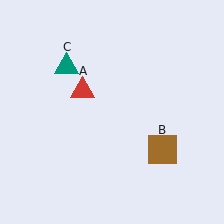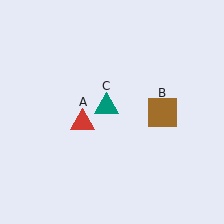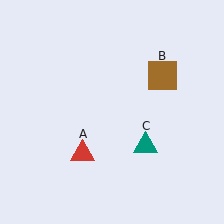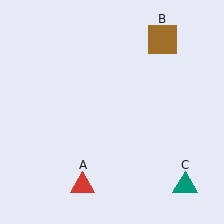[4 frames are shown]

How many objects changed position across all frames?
3 objects changed position: red triangle (object A), brown square (object B), teal triangle (object C).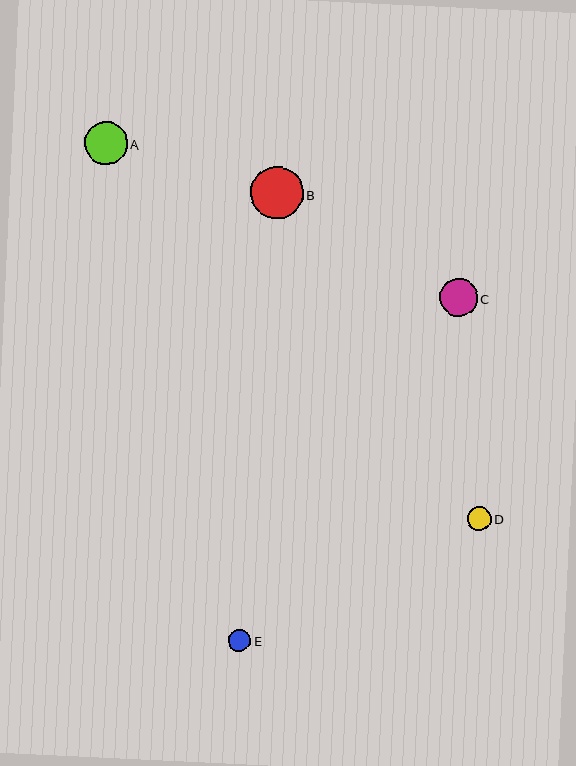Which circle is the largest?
Circle B is the largest with a size of approximately 52 pixels.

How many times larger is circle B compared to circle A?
Circle B is approximately 1.2 times the size of circle A.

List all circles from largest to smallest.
From largest to smallest: B, A, C, D, E.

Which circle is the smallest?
Circle E is the smallest with a size of approximately 23 pixels.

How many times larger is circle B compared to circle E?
Circle B is approximately 2.3 times the size of circle E.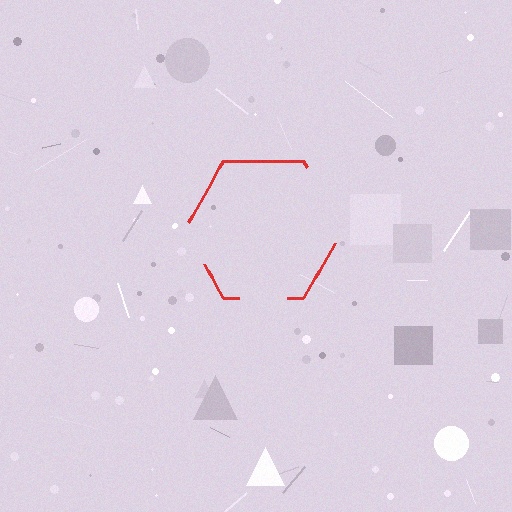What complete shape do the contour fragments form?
The contour fragments form a hexagon.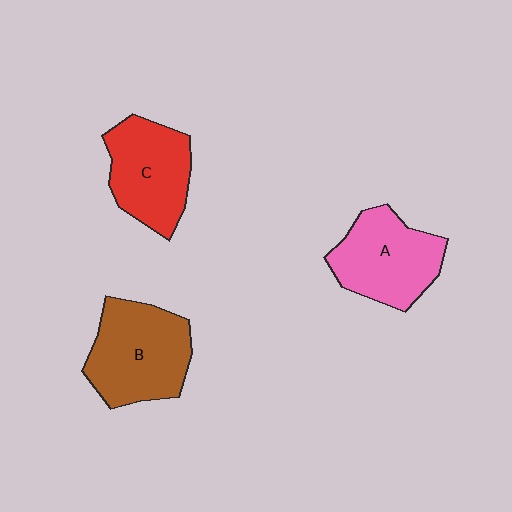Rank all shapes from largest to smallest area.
From largest to smallest: B (brown), A (pink), C (red).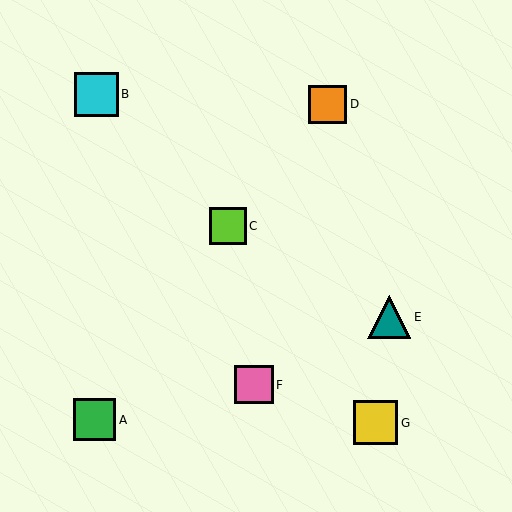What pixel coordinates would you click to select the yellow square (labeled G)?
Click at (376, 423) to select the yellow square G.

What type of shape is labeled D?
Shape D is an orange square.